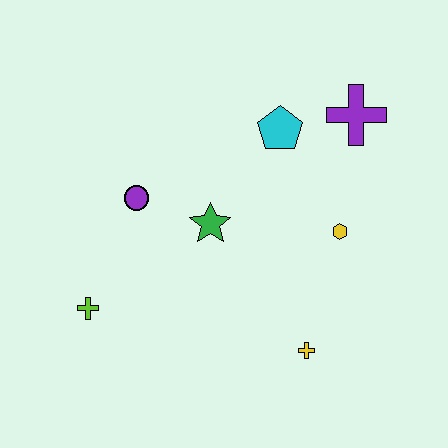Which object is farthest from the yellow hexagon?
The lime cross is farthest from the yellow hexagon.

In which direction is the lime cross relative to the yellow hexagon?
The lime cross is to the left of the yellow hexagon.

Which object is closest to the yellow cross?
The yellow hexagon is closest to the yellow cross.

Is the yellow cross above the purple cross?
No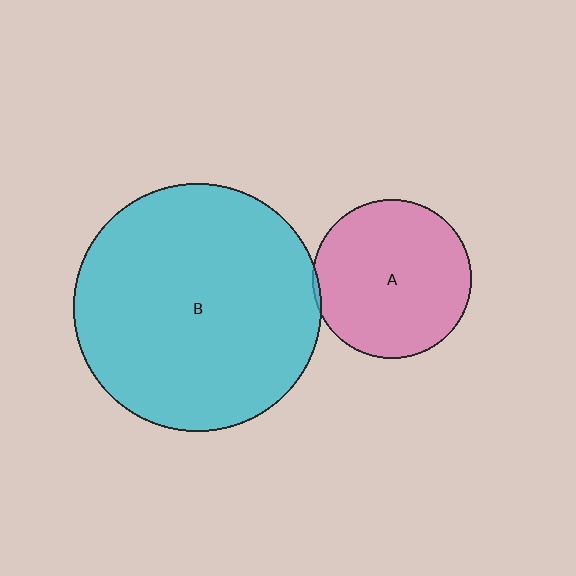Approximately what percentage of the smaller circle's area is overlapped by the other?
Approximately 5%.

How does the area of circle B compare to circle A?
Approximately 2.5 times.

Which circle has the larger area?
Circle B (cyan).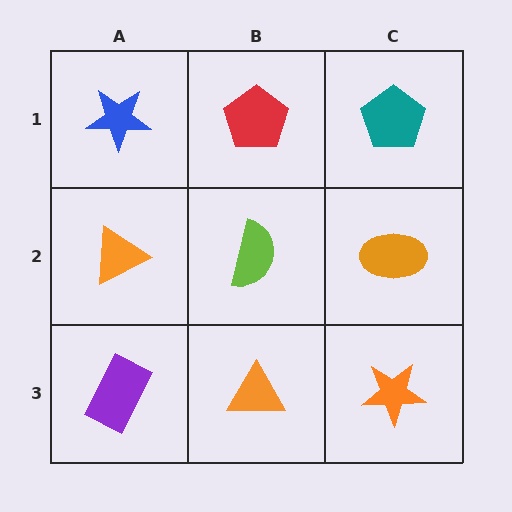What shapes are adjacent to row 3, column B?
A lime semicircle (row 2, column B), a purple rectangle (row 3, column A), an orange star (row 3, column C).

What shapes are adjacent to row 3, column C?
An orange ellipse (row 2, column C), an orange triangle (row 3, column B).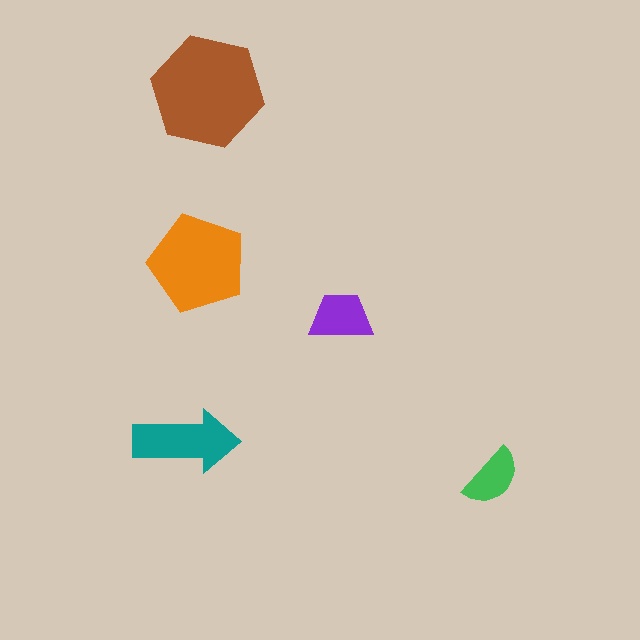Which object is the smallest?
The green semicircle.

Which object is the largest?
The brown hexagon.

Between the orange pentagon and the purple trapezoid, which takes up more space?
The orange pentagon.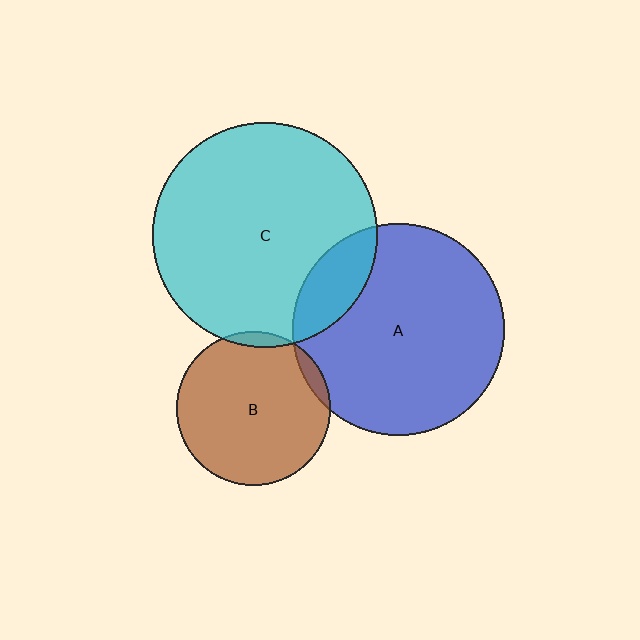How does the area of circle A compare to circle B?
Approximately 1.9 times.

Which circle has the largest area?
Circle C (cyan).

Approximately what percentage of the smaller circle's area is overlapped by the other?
Approximately 5%.